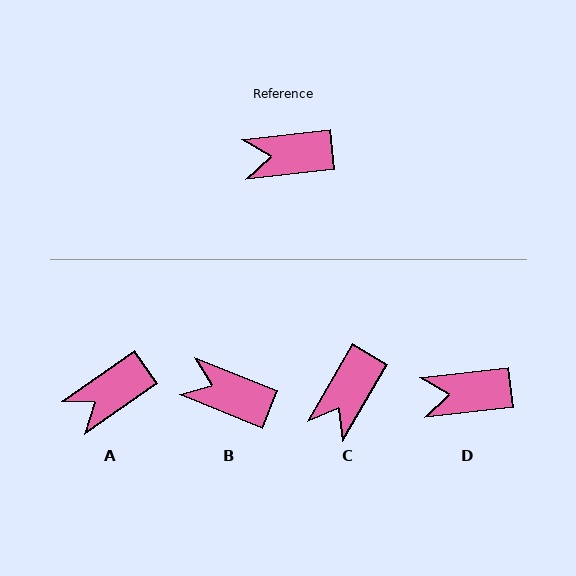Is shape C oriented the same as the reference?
No, it is off by about 54 degrees.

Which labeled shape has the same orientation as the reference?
D.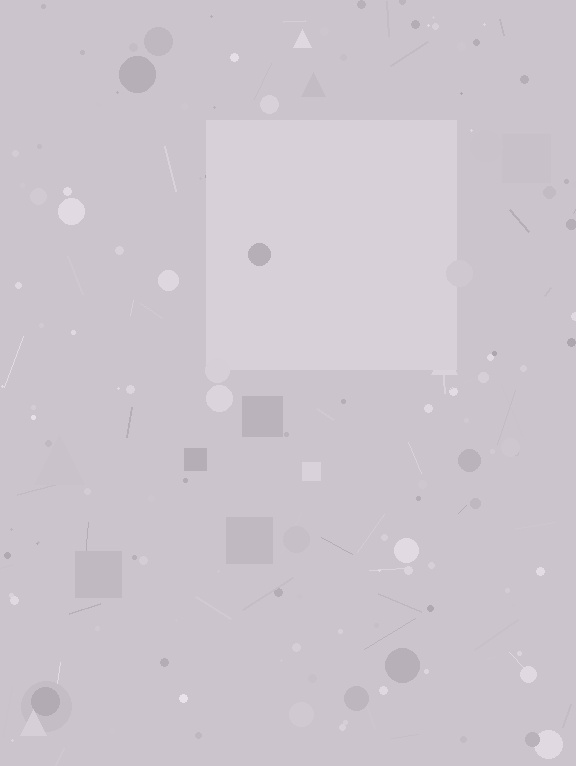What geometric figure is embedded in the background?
A square is embedded in the background.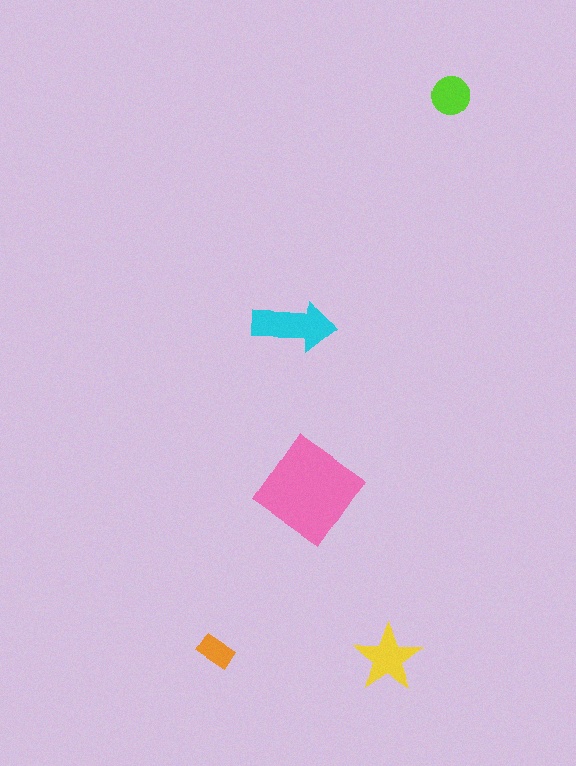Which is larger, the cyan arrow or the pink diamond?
The pink diamond.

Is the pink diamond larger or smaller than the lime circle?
Larger.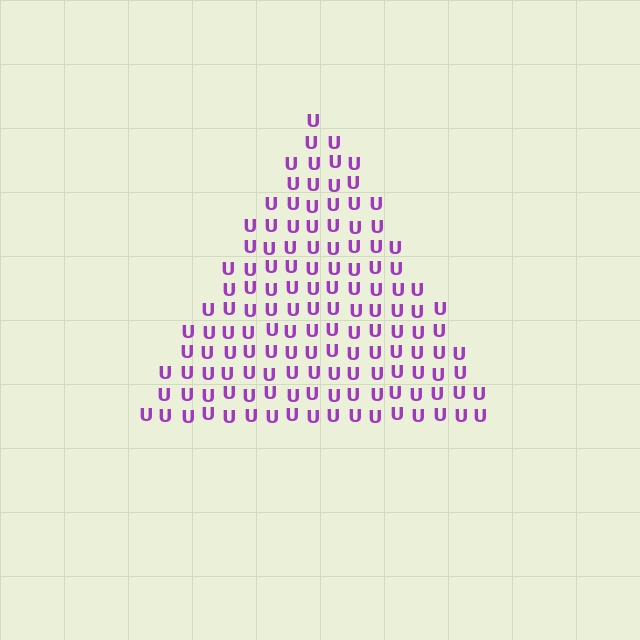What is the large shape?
The large shape is a triangle.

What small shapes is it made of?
It is made of small letter U's.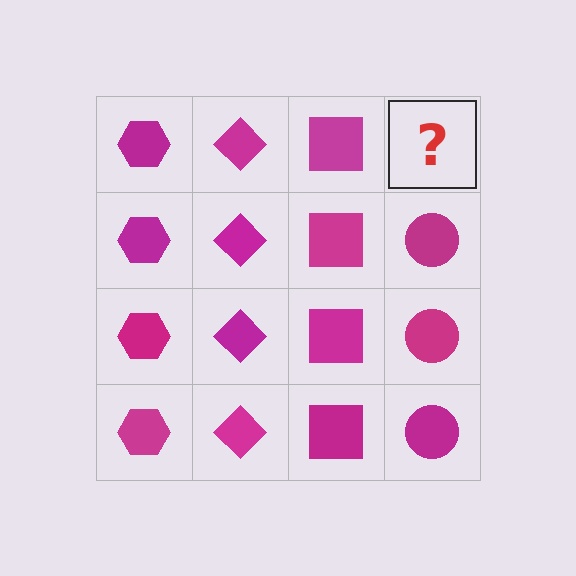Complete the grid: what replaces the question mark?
The question mark should be replaced with a magenta circle.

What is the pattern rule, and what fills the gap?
The rule is that each column has a consistent shape. The gap should be filled with a magenta circle.